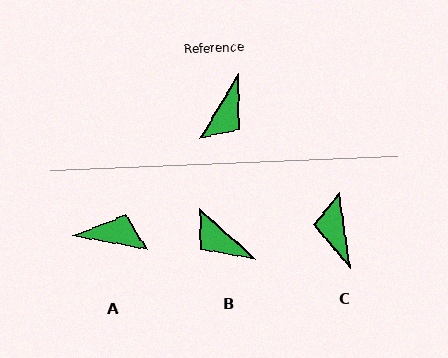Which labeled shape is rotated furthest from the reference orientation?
C, about 141 degrees away.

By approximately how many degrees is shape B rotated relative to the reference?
Approximately 101 degrees clockwise.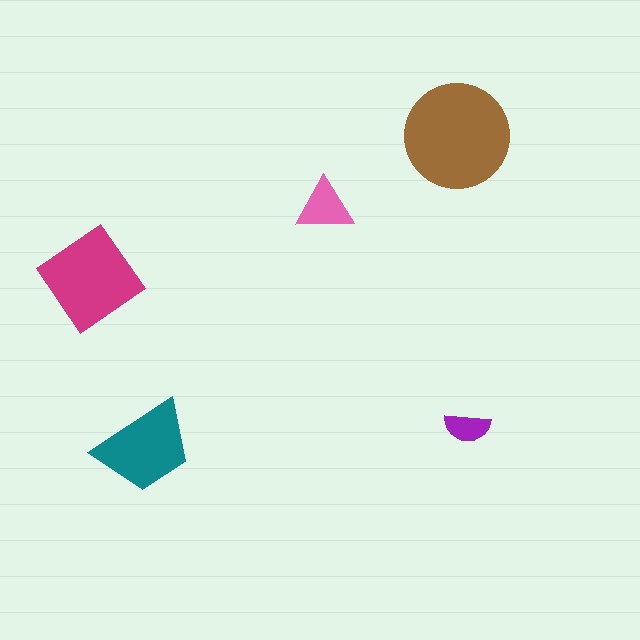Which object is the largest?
The brown circle.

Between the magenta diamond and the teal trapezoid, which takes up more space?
The magenta diamond.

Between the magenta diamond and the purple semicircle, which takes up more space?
The magenta diamond.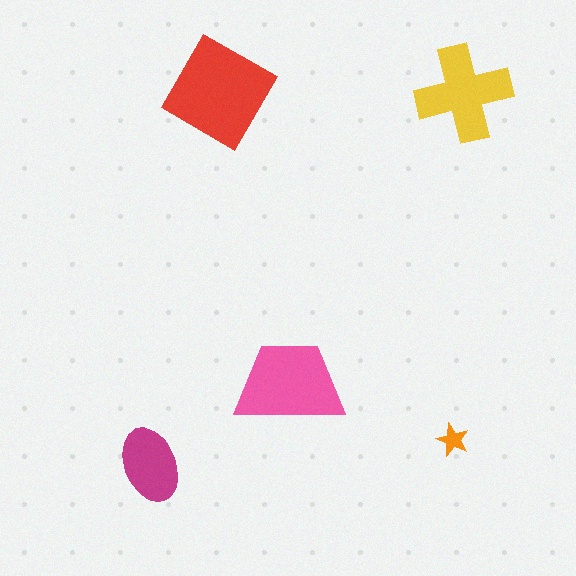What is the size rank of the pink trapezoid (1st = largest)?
2nd.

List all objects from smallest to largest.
The orange star, the magenta ellipse, the yellow cross, the pink trapezoid, the red diamond.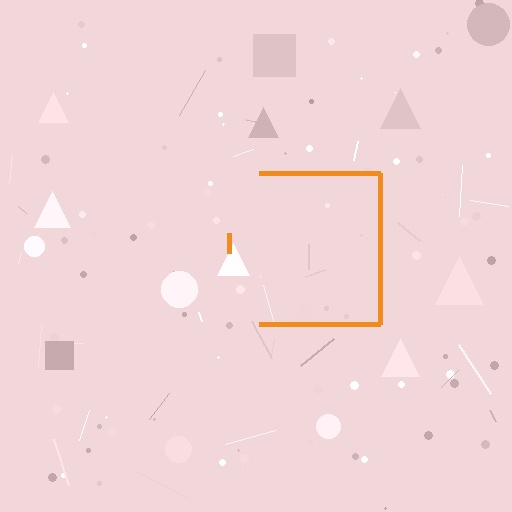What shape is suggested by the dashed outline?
The dashed outline suggests a square.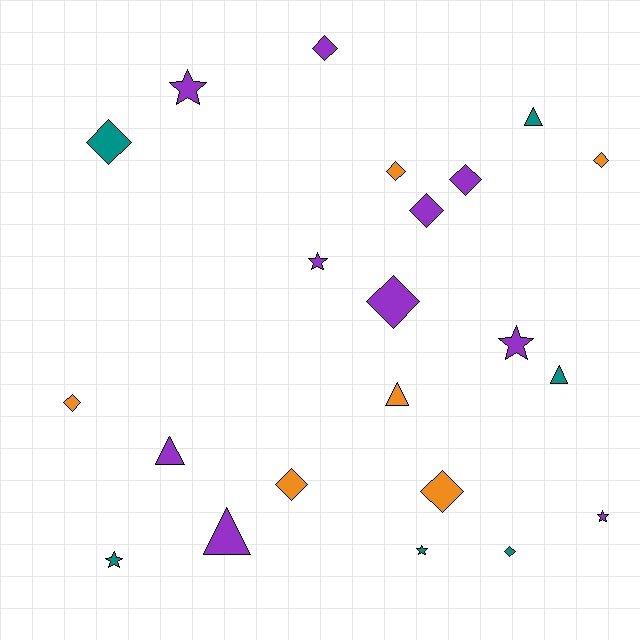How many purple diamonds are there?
There are 4 purple diamonds.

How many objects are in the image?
There are 22 objects.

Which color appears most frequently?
Purple, with 10 objects.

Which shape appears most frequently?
Diamond, with 11 objects.